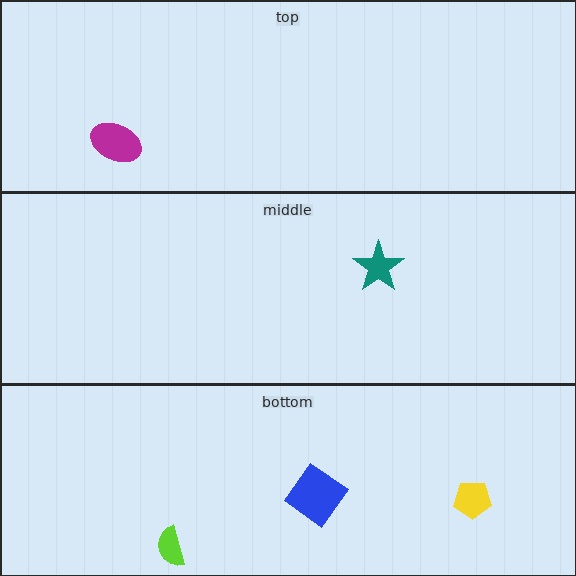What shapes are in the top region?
The magenta ellipse.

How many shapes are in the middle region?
1.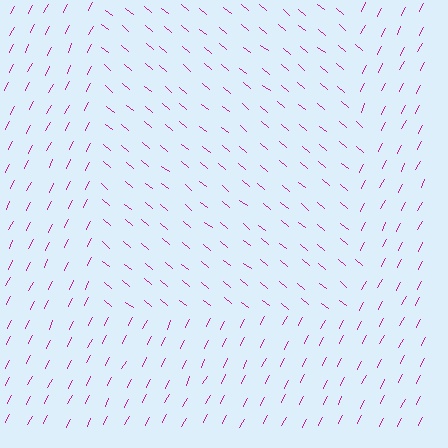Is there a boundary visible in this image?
Yes, there is a texture boundary formed by a change in line orientation.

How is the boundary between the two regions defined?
The boundary is defined purely by a change in line orientation (approximately 77 degrees difference). All lines are the same color and thickness.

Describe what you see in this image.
The image is filled with small magenta line segments. A rectangle region in the image has lines oriented differently from the surrounding lines, creating a visible texture boundary.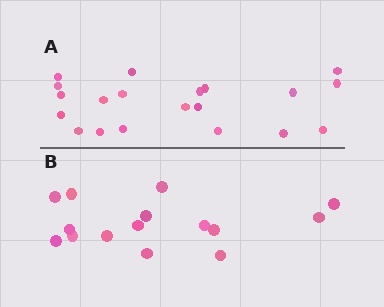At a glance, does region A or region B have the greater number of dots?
Region A (the top region) has more dots.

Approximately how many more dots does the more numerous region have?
Region A has about 5 more dots than region B.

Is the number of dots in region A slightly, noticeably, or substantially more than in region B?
Region A has noticeably more, but not dramatically so. The ratio is roughly 1.3 to 1.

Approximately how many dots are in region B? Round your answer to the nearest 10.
About 20 dots. (The exact count is 15, which rounds to 20.)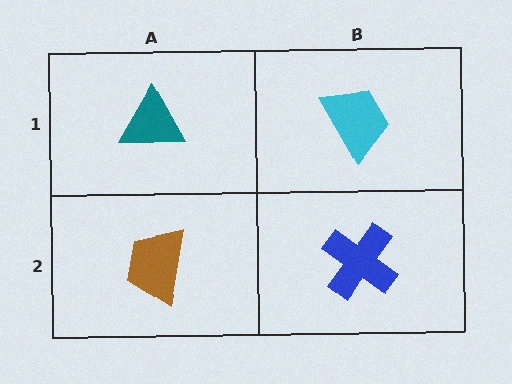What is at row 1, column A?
A teal triangle.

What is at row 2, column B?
A blue cross.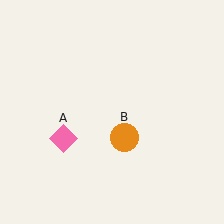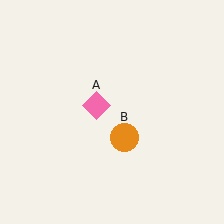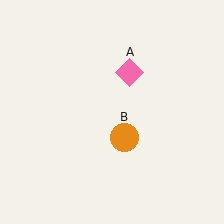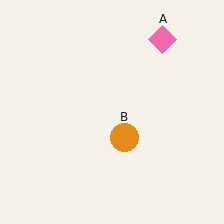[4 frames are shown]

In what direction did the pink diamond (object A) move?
The pink diamond (object A) moved up and to the right.